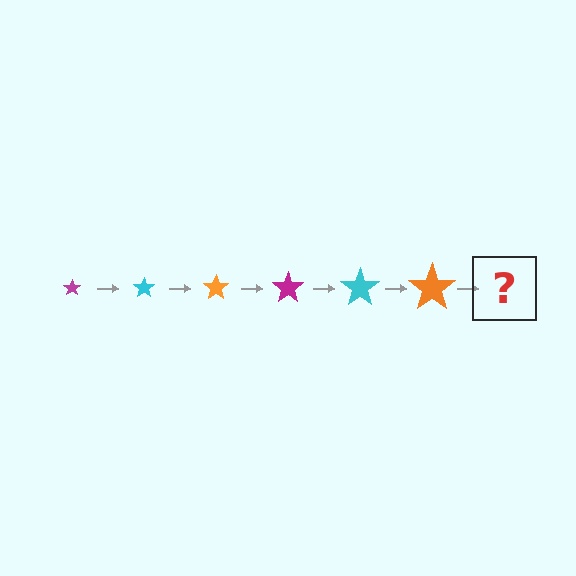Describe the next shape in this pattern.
It should be a magenta star, larger than the previous one.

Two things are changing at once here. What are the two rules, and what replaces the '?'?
The two rules are that the star grows larger each step and the color cycles through magenta, cyan, and orange. The '?' should be a magenta star, larger than the previous one.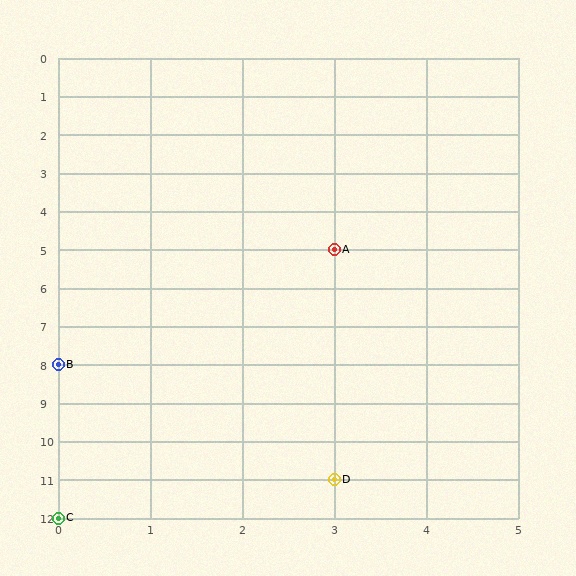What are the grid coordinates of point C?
Point C is at grid coordinates (0, 12).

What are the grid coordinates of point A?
Point A is at grid coordinates (3, 5).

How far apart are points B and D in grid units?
Points B and D are 3 columns and 3 rows apart (about 4.2 grid units diagonally).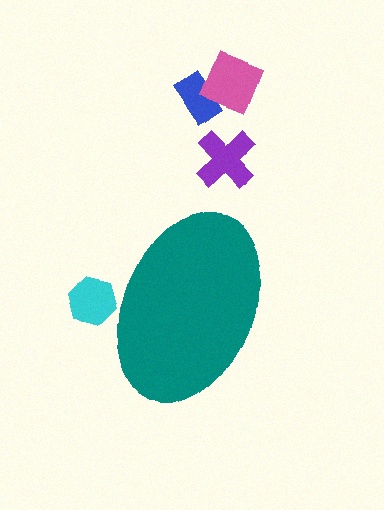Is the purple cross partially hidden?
No, the purple cross is fully visible.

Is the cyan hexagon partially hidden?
Yes, the cyan hexagon is partially hidden behind the teal ellipse.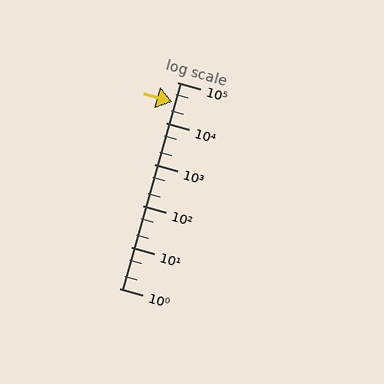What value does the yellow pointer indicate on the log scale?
The pointer indicates approximately 34000.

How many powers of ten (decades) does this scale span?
The scale spans 5 decades, from 1 to 100000.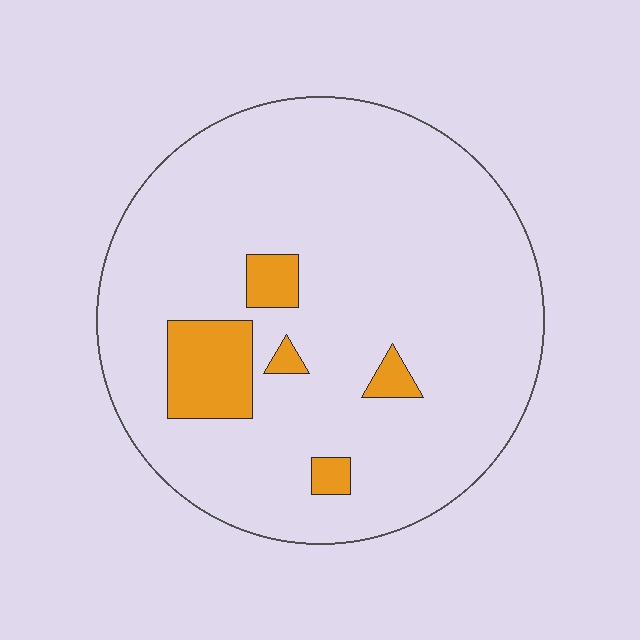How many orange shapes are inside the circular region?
5.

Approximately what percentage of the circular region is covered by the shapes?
Approximately 10%.